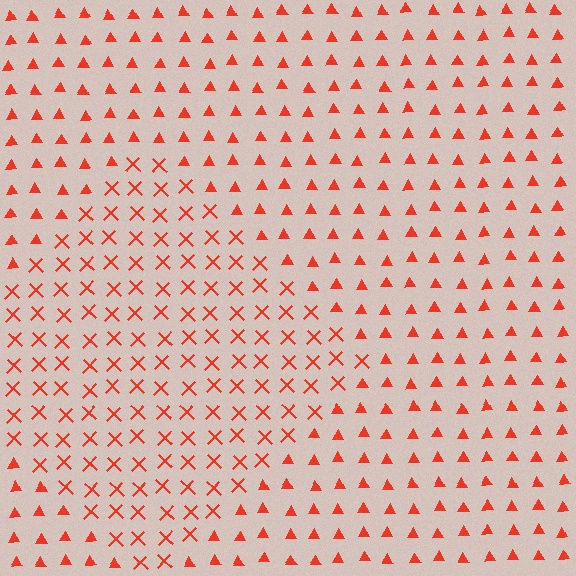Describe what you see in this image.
The image is filled with small red elements arranged in a uniform grid. A diamond-shaped region contains X marks, while the surrounding area contains triangles. The boundary is defined purely by the change in element shape.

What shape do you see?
I see a diamond.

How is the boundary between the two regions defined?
The boundary is defined by a change in element shape: X marks inside vs. triangles outside. All elements share the same color and spacing.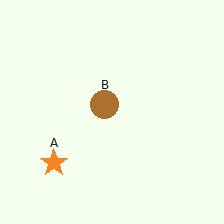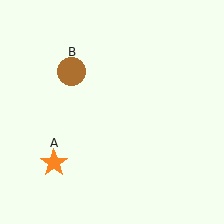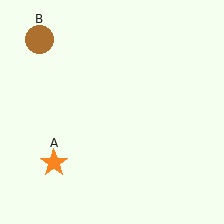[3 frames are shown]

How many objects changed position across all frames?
1 object changed position: brown circle (object B).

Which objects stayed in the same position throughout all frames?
Orange star (object A) remained stationary.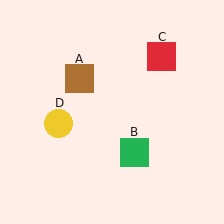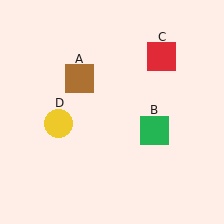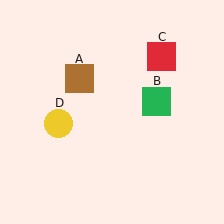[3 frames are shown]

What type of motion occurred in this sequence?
The green square (object B) rotated counterclockwise around the center of the scene.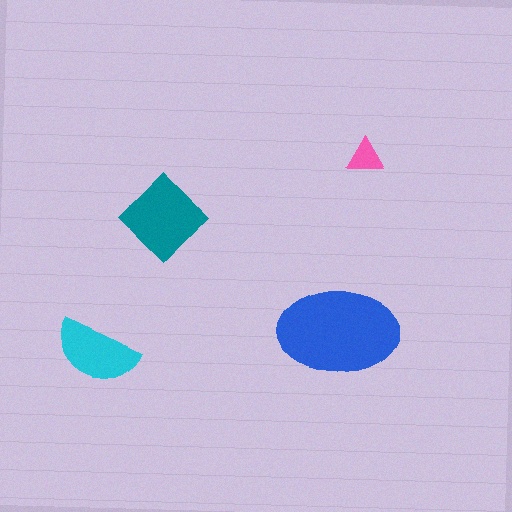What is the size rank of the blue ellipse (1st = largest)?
1st.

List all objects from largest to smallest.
The blue ellipse, the teal diamond, the cyan semicircle, the pink triangle.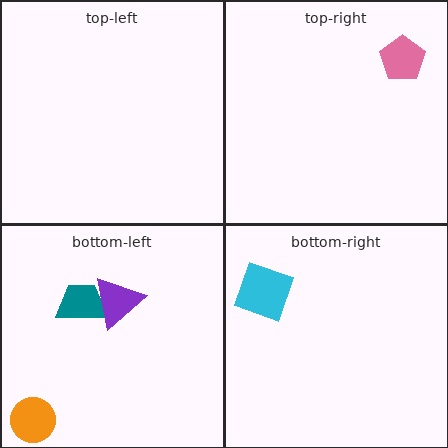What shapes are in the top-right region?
The pink pentagon.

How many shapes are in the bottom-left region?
3.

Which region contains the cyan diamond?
The bottom-right region.